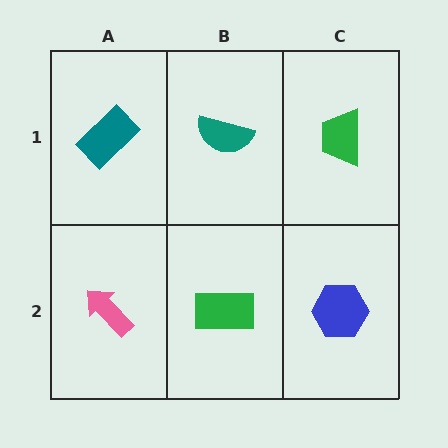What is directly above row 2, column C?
A green trapezoid.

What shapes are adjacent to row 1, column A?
A pink arrow (row 2, column A), a teal semicircle (row 1, column B).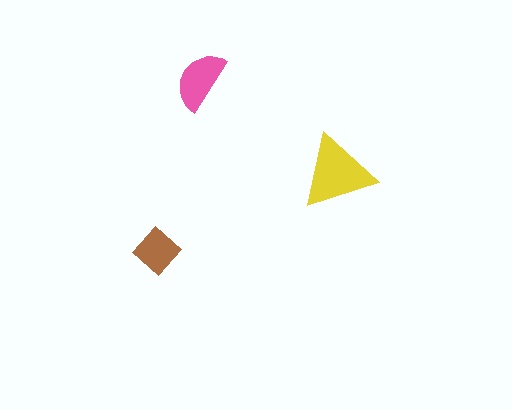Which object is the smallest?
The brown diamond.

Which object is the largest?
The yellow triangle.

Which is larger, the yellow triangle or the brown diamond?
The yellow triangle.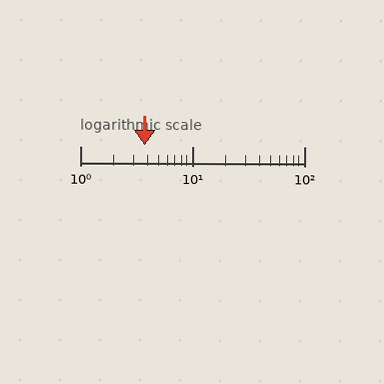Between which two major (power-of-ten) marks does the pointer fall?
The pointer is between 1 and 10.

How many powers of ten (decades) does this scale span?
The scale spans 2 decades, from 1 to 100.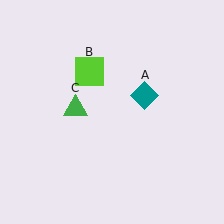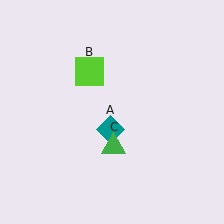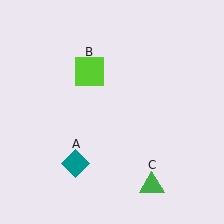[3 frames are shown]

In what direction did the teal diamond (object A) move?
The teal diamond (object A) moved down and to the left.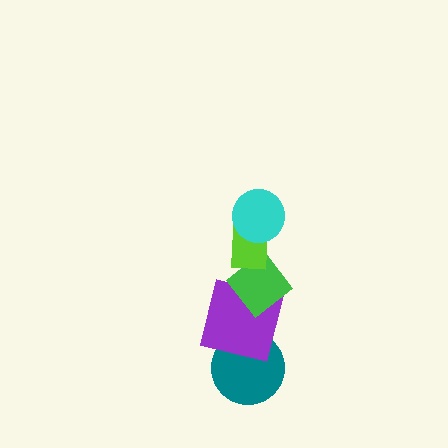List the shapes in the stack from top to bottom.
From top to bottom: the cyan circle, the lime rectangle, the green diamond, the purple square, the teal circle.